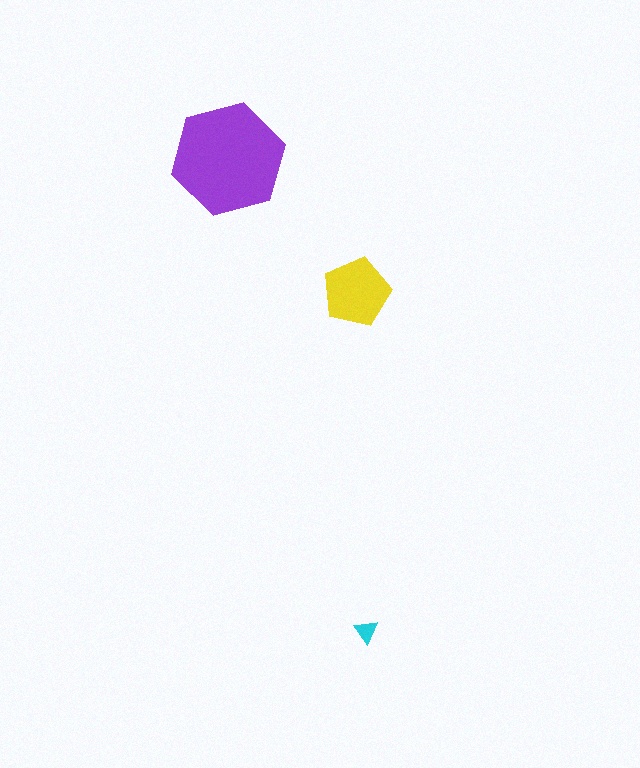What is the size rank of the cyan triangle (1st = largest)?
3rd.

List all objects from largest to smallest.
The purple hexagon, the yellow pentagon, the cyan triangle.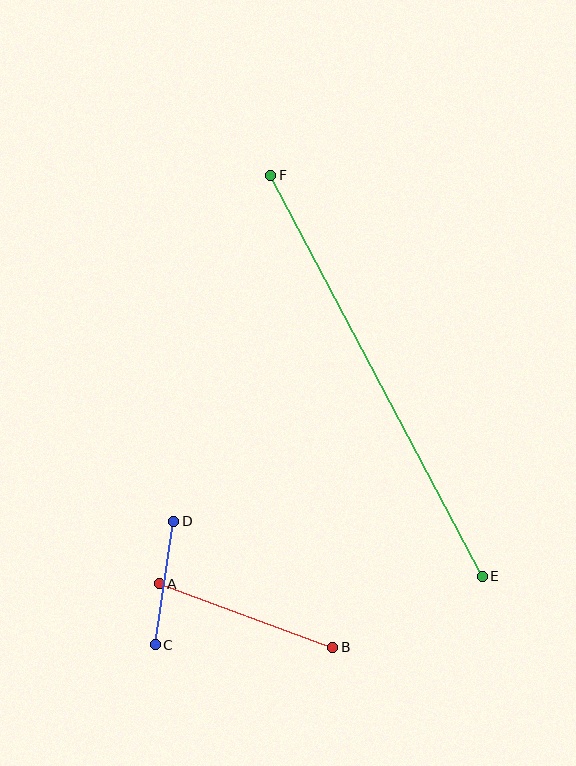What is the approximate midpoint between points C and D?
The midpoint is at approximately (164, 583) pixels.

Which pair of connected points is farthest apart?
Points E and F are farthest apart.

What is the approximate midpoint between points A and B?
The midpoint is at approximately (246, 615) pixels.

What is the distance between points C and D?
The distance is approximately 125 pixels.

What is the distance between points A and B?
The distance is approximately 185 pixels.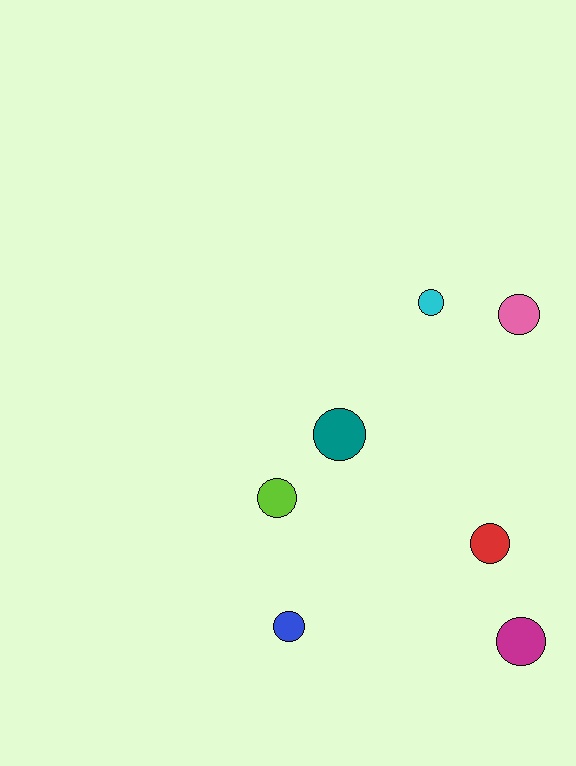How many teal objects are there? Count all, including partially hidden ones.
There is 1 teal object.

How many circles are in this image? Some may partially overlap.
There are 7 circles.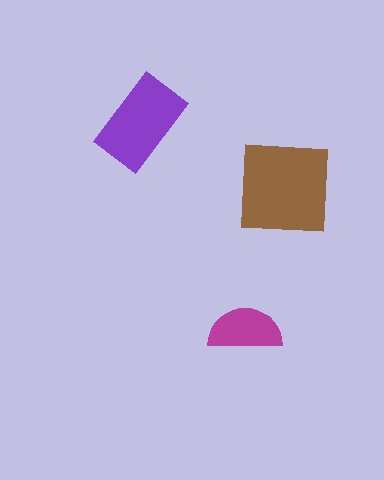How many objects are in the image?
There are 3 objects in the image.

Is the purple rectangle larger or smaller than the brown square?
Smaller.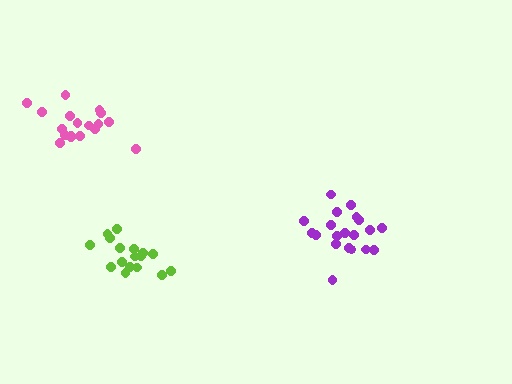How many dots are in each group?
Group 1: 20 dots, Group 2: 17 dots, Group 3: 18 dots (55 total).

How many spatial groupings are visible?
There are 3 spatial groupings.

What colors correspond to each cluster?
The clusters are colored: purple, lime, pink.